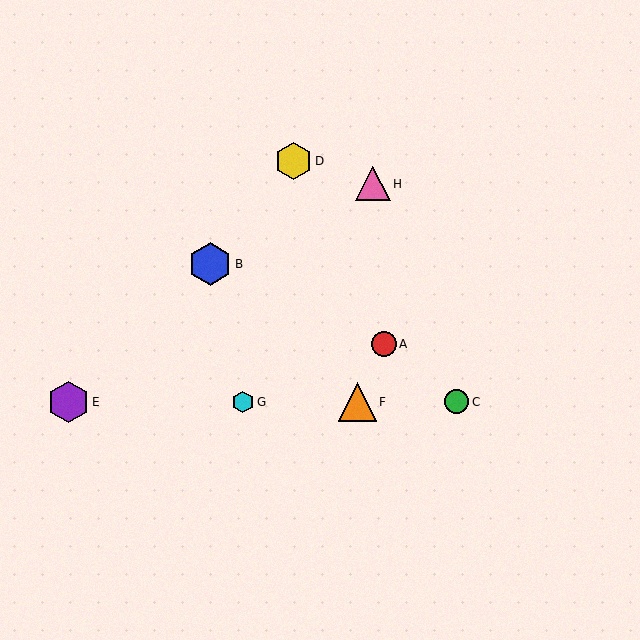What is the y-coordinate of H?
Object H is at y≈184.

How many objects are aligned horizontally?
4 objects (C, E, F, G) are aligned horizontally.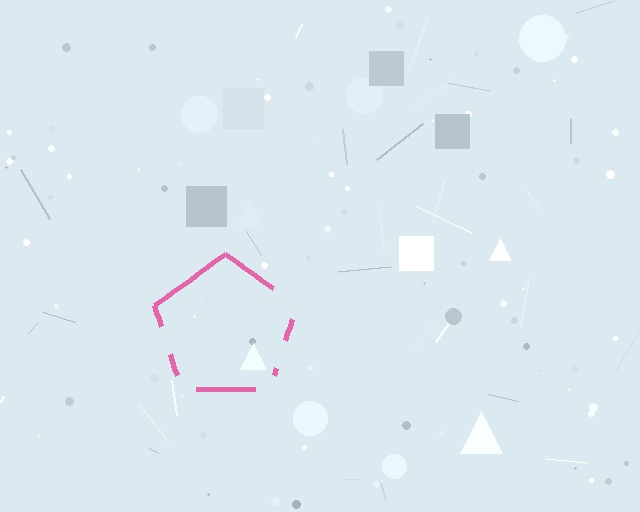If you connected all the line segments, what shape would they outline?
They would outline a pentagon.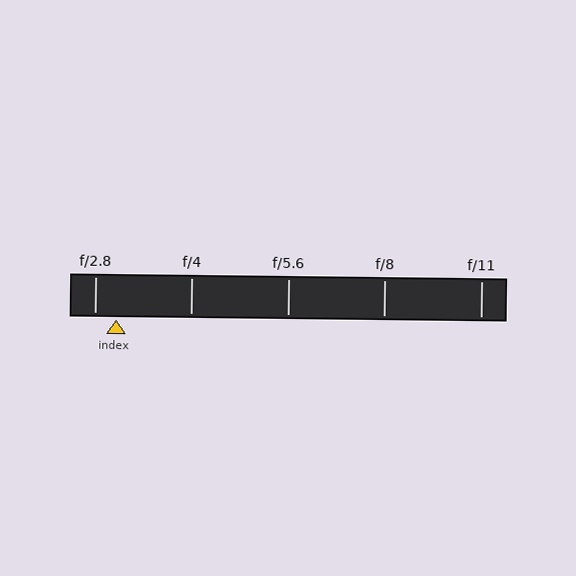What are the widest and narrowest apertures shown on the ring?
The widest aperture shown is f/2.8 and the narrowest is f/11.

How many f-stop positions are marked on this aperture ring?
There are 5 f-stop positions marked.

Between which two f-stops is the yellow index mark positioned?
The index mark is between f/2.8 and f/4.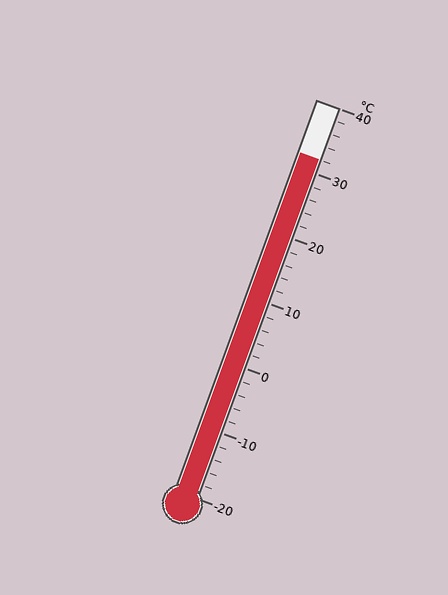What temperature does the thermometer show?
The thermometer shows approximately 32°C.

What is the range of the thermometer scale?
The thermometer scale ranges from -20°C to 40°C.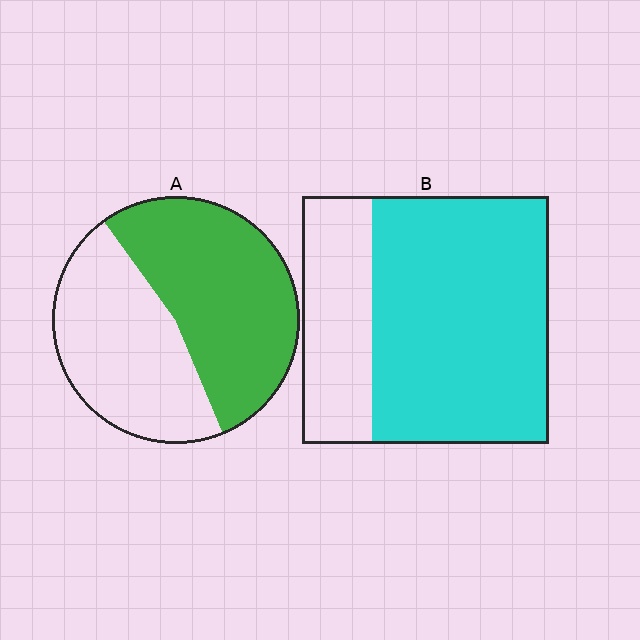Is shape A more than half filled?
Roughly half.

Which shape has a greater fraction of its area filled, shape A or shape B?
Shape B.